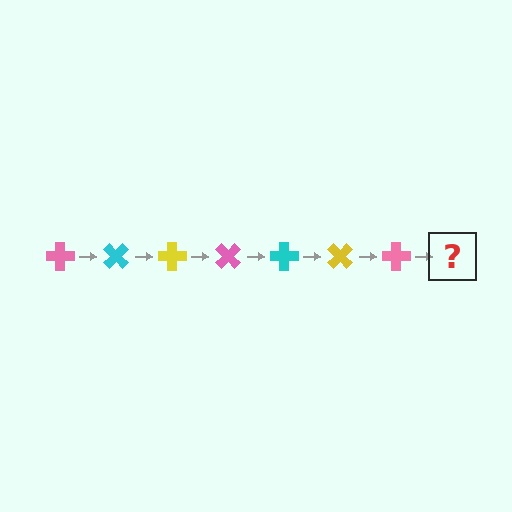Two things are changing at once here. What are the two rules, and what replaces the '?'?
The two rules are that it rotates 45 degrees each step and the color cycles through pink, cyan, and yellow. The '?' should be a cyan cross, rotated 315 degrees from the start.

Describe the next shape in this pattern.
It should be a cyan cross, rotated 315 degrees from the start.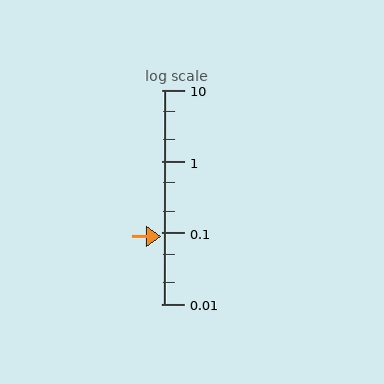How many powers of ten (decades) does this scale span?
The scale spans 3 decades, from 0.01 to 10.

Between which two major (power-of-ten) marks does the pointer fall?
The pointer is between 0.01 and 0.1.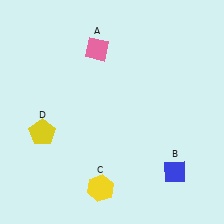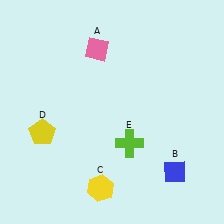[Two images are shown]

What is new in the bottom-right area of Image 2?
A lime cross (E) was added in the bottom-right area of Image 2.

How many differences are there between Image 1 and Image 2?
There is 1 difference between the two images.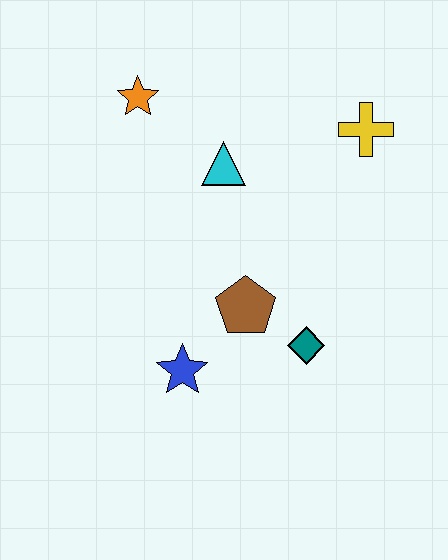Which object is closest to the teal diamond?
The brown pentagon is closest to the teal diamond.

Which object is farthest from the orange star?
The teal diamond is farthest from the orange star.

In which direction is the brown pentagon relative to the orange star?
The brown pentagon is below the orange star.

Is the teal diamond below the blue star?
No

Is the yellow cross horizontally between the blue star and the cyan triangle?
No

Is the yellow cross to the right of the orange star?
Yes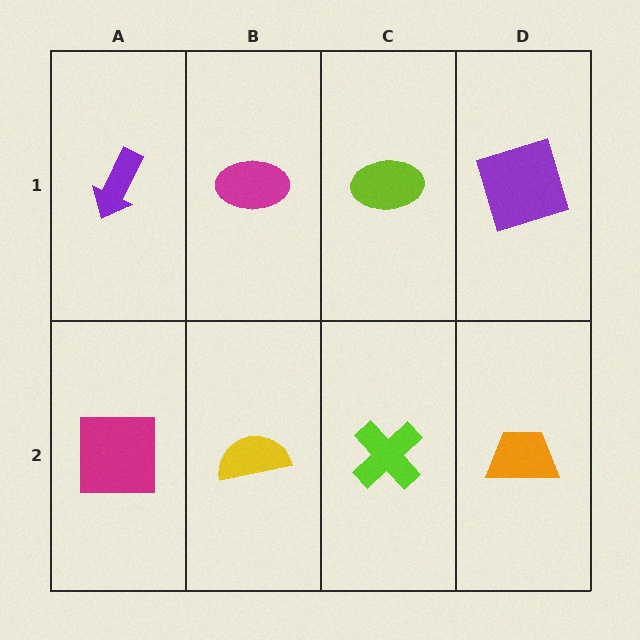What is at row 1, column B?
A magenta ellipse.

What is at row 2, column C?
A lime cross.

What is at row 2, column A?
A magenta square.